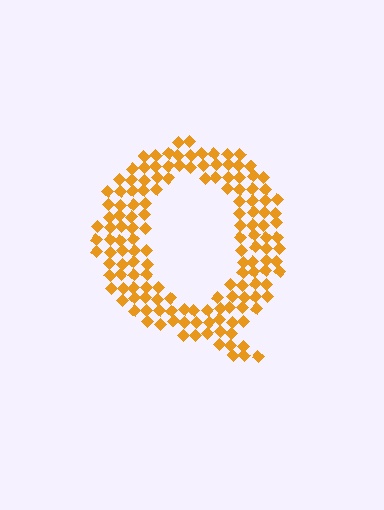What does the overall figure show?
The overall figure shows the letter Q.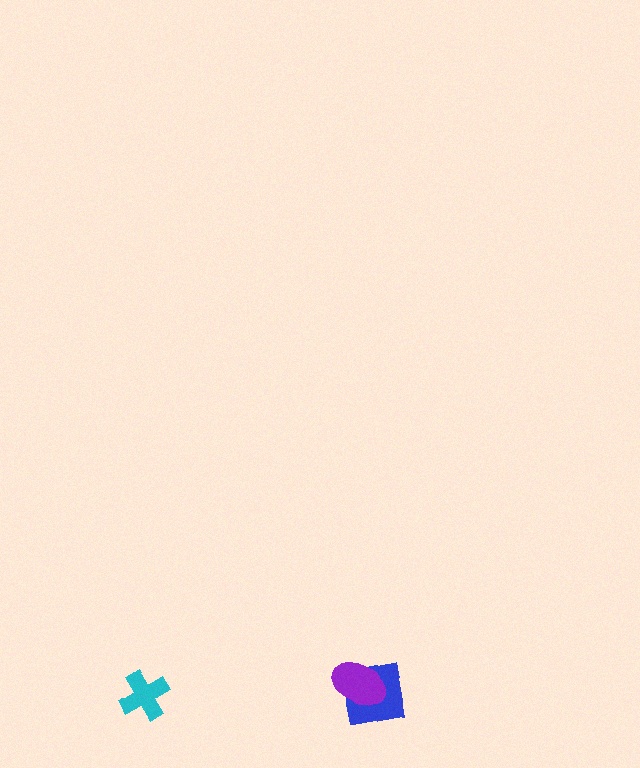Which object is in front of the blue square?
The purple ellipse is in front of the blue square.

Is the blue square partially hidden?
Yes, it is partially covered by another shape.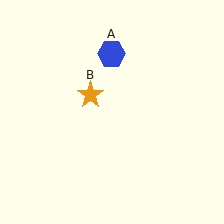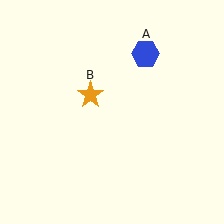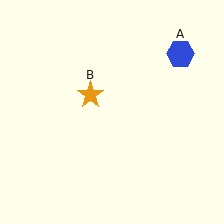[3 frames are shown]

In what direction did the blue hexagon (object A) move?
The blue hexagon (object A) moved right.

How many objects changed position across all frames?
1 object changed position: blue hexagon (object A).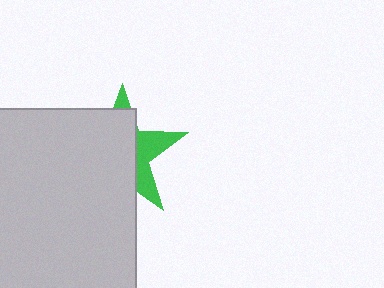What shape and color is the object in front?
The object in front is a light gray square.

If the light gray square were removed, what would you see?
You would see the complete green star.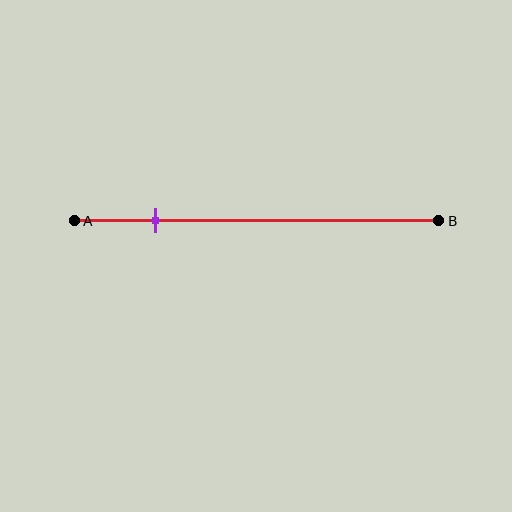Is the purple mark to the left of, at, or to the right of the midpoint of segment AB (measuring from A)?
The purple mark is to the left of the midpoint of segment AB.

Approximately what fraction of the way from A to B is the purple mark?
The purple mark is approximately 20% of the way from A to B.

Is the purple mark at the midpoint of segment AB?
No, the mark is at about 20% from A, not at the 50% midpoint.